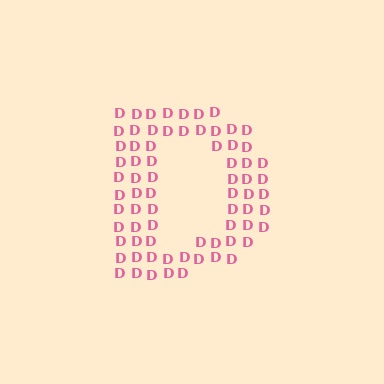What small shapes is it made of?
It is made of small letter D's.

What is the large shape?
The large shape is the letter D.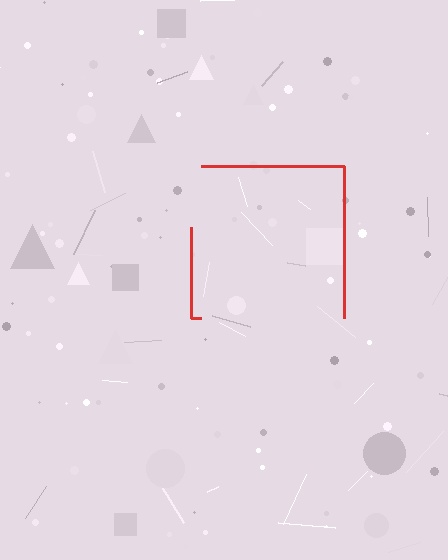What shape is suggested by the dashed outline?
The dashed outline suggests a square.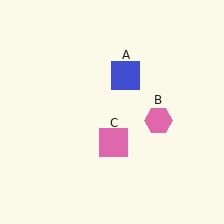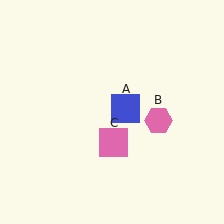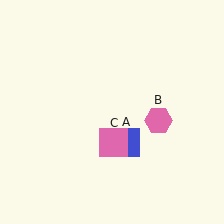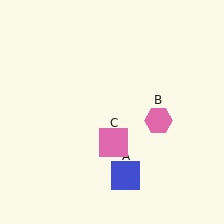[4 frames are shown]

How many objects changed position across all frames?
1 object changed position: blue square (object A).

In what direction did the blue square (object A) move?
The blue square (object A) moved down.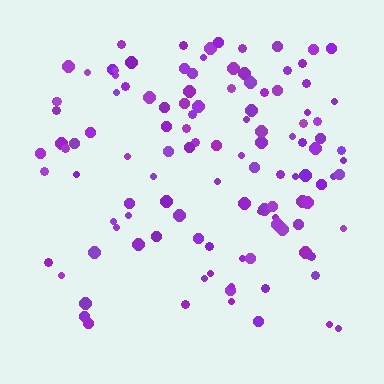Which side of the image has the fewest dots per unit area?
The bottom.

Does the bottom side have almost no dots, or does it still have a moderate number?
Still a moderate number, just noticeably fewer than the top.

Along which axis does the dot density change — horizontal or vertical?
Vertical.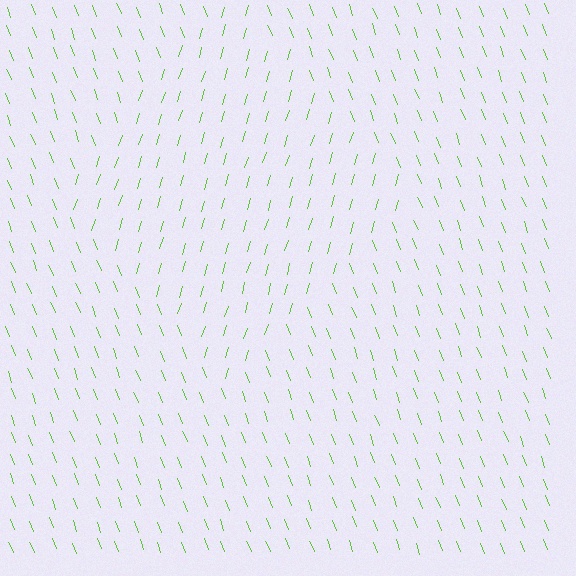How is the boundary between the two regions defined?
The boundary is defined purely by a change in line orientation (approximately 38 degrees difference). All lines are the same color and thickness.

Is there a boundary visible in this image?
Yes, there is a texture boundary formed by a change in line orientation.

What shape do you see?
I see a diamond.